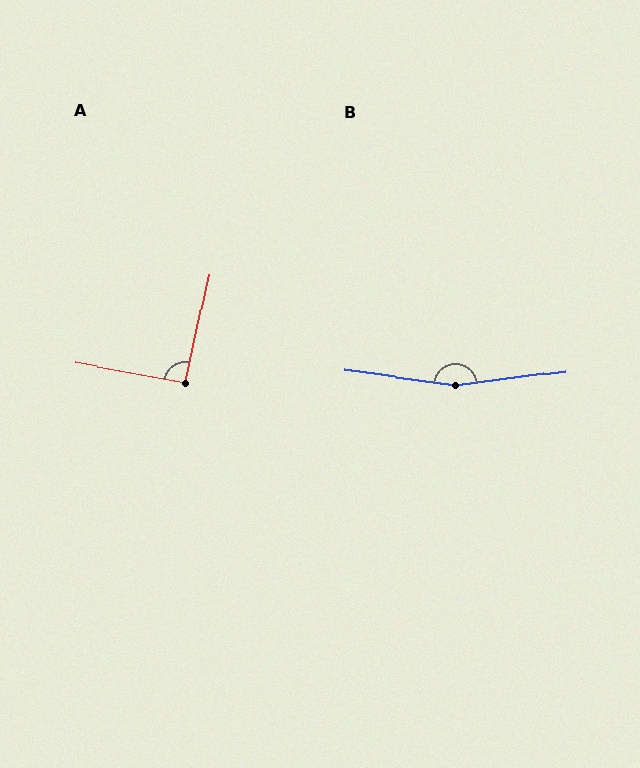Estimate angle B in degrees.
Approximately 165 degrees.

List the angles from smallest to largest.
A (92°), B (165°).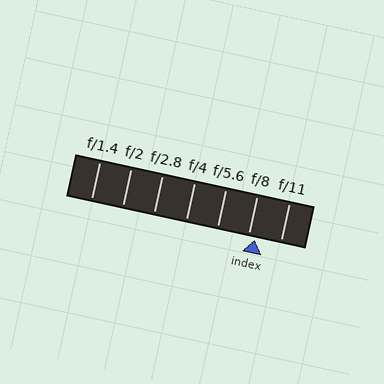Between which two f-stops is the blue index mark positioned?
The index mark is between f/8 and f/11.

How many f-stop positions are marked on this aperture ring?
There are 7 f-stop positions marked.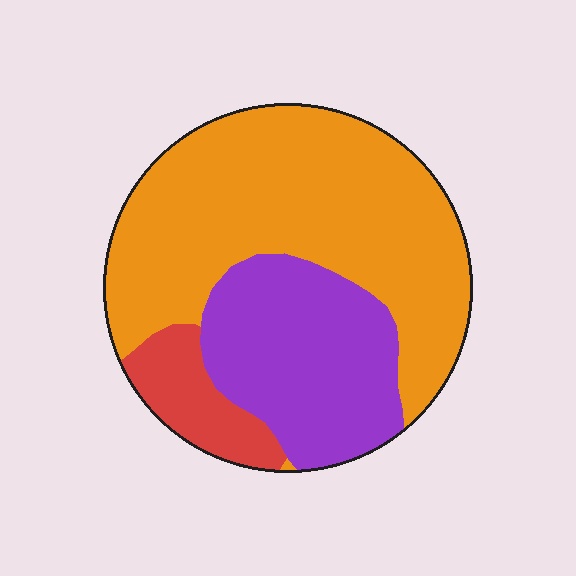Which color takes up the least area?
Red, at roughly 10%.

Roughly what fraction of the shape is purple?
Purple takes up between a sixth and a third of the shape.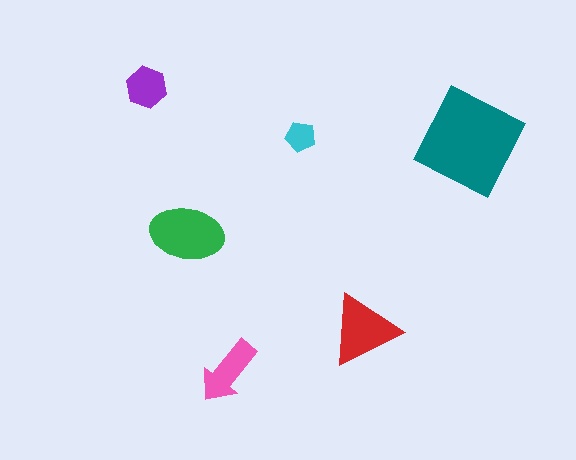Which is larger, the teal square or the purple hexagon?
The teal square.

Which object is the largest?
The teal square.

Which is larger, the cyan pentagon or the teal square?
The teal square.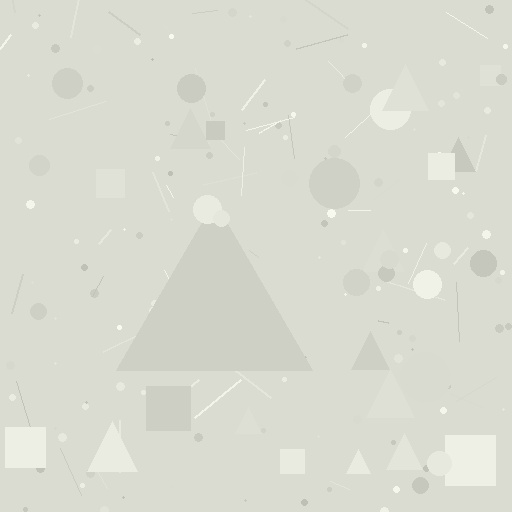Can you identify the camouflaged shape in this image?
The camouflaged shape is a triangle.